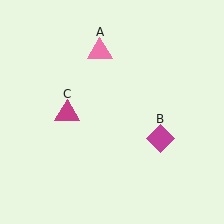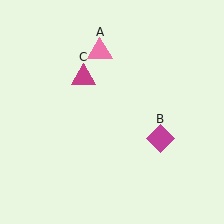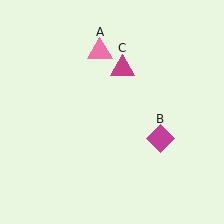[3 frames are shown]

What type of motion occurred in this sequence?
The magenta triangle (object C) rotated clockwise around the center of the scene.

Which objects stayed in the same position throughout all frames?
Pink triangle (object A) and magenta diamond (object B) remained stationary.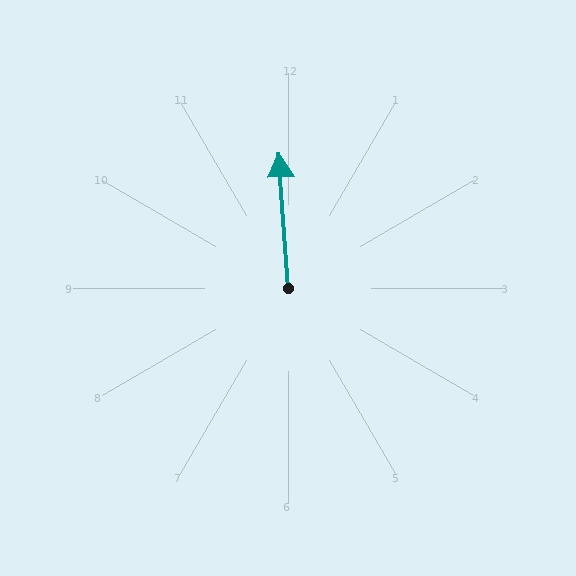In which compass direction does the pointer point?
North.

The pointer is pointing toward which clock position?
Roughly 12 o'clock.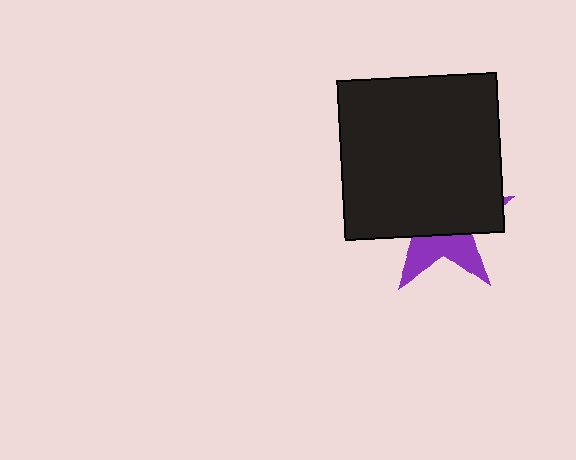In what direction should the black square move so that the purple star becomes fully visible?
The black square should move up. That is the shortest direction to clear the overlap and leave the purple star fully visible.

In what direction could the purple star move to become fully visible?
The purple star could move down. That would shift it out from behind the black square entirely.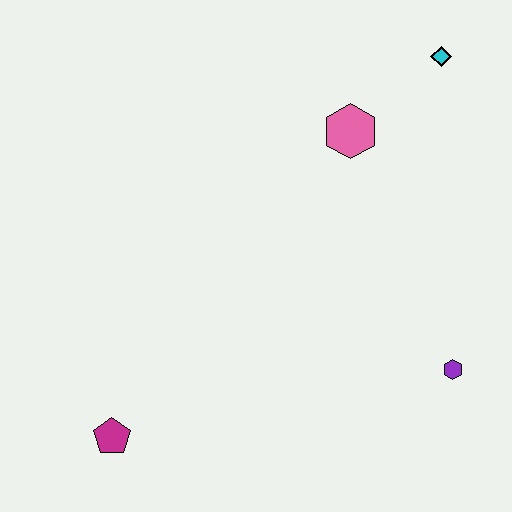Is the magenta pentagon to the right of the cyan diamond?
No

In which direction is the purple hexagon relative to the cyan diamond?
The purple hexagon is below the cyan diamond.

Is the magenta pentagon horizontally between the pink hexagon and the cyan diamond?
No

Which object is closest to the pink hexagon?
The cyan diamond is closest to the pink hexagon.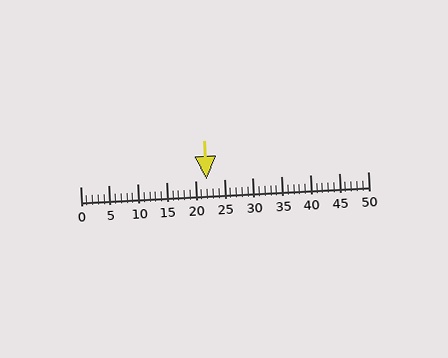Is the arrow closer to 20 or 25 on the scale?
The arrow is closer to 20.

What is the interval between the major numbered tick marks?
The major tick marks are spaced 5 units apart.